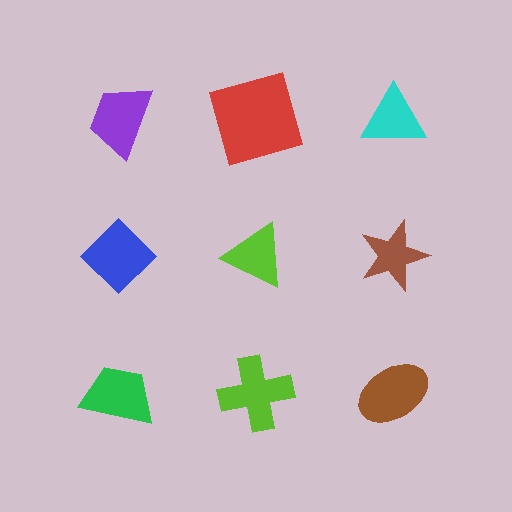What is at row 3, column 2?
A lime cross.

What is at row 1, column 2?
A red square.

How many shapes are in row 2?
3 shapes.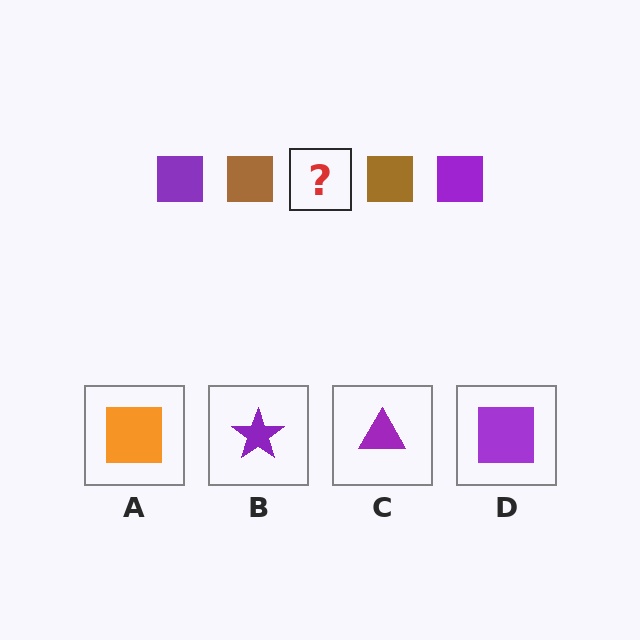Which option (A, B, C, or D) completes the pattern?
D.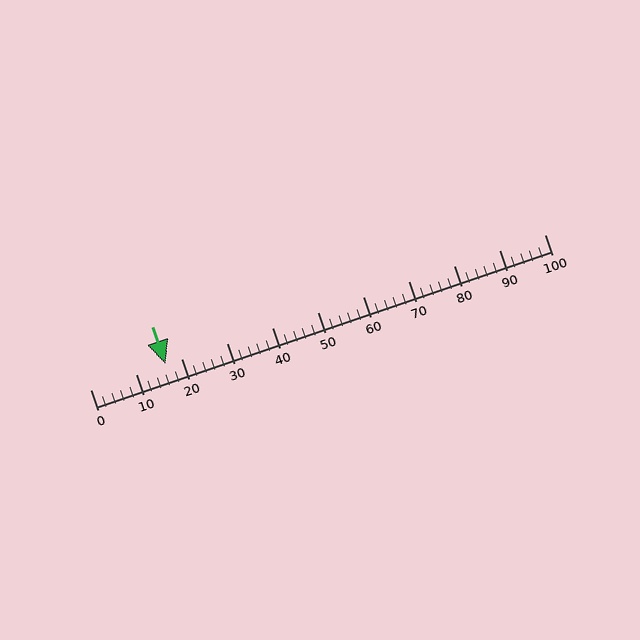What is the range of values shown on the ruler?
The ruler shows values from 0 to 100.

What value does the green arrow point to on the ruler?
The green arrow points to approximately 17.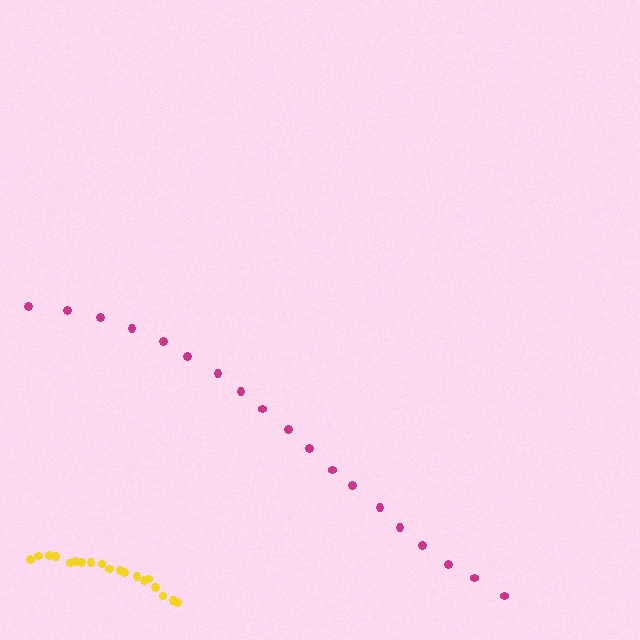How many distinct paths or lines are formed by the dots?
There are 2 distinct paths.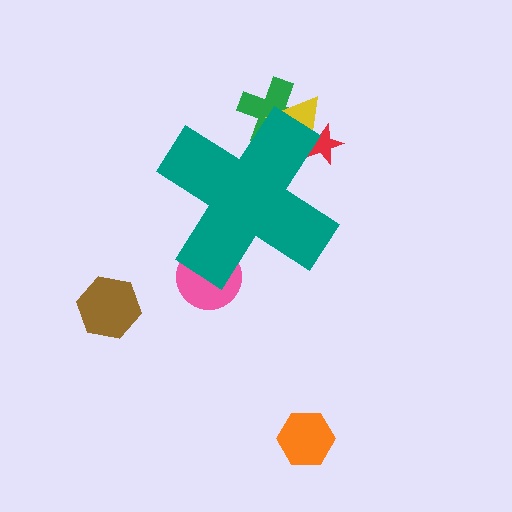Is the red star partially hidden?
Yes, the red star is partially hidden behind the teal cross.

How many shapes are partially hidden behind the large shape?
4 shapes are partially hidden.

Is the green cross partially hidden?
Yes, the green cross is partially hidden behind the teal cross.